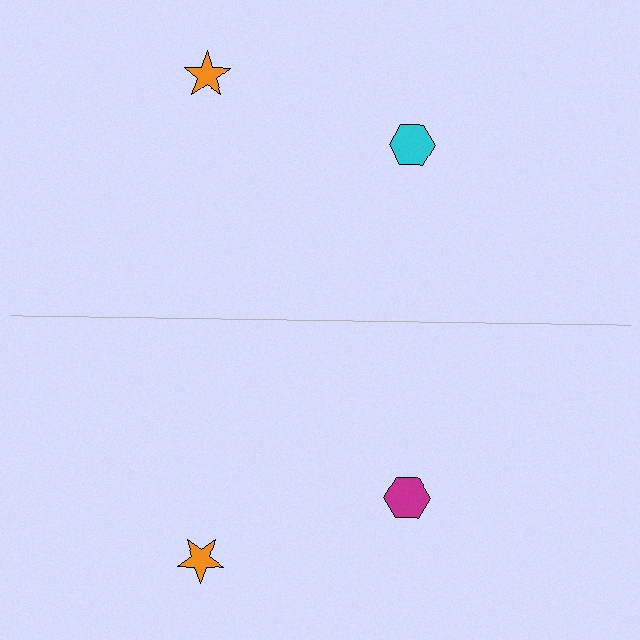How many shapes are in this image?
There are 4 shapes in this image.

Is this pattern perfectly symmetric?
No, the pattern is not perfectly symmetric. The magenta hexagon on the bottom side breaks the symmetry — its mirror counterpart is cyan.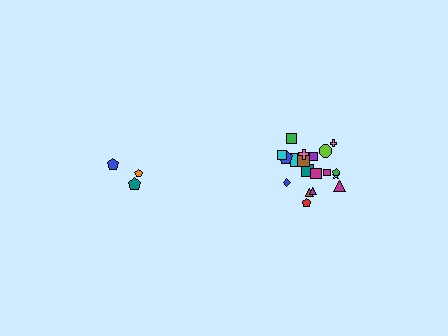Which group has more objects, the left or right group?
The right group.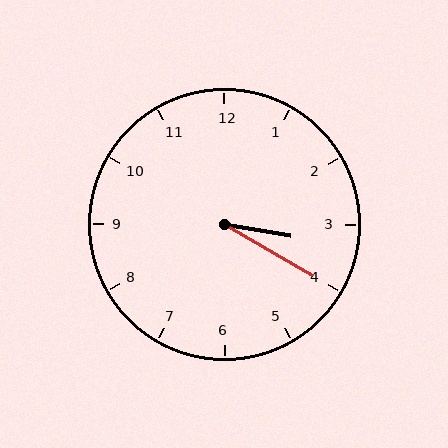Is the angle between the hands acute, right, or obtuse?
It is acute.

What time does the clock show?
3:20.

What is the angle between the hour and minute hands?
Approximately 20 degrees.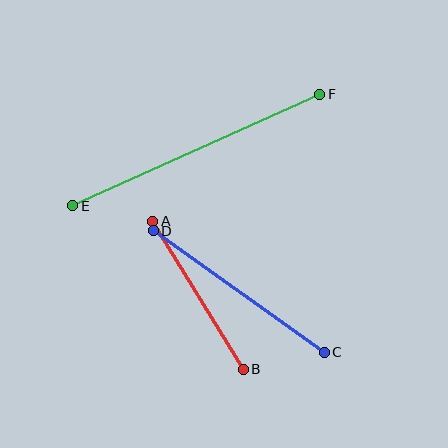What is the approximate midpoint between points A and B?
The midpoint is at approximately (198, 295) pixels.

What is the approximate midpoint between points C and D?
The midpoint is at approximately (239, 291) pixels.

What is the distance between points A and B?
The distance is approximately 173 pixels.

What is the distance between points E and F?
The distance is approximately 271 pixels.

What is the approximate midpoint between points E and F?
The midpoint is at approximately (196, 150) pixels.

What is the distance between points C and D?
The distance is approximately 210 pixels.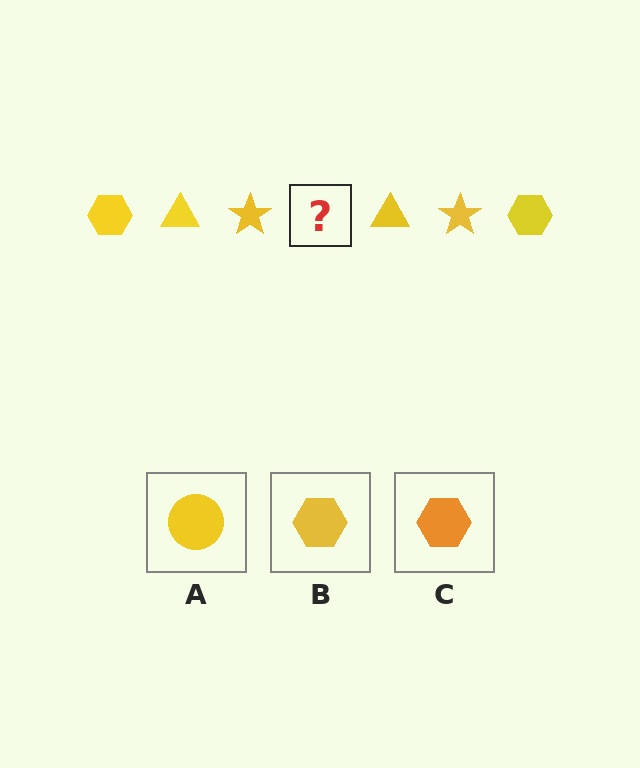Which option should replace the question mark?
Option B.